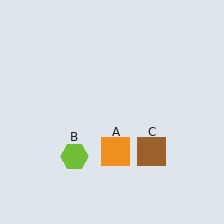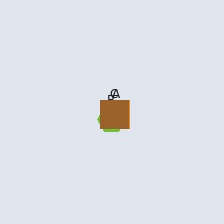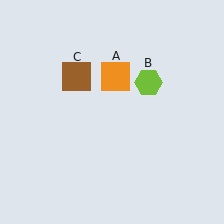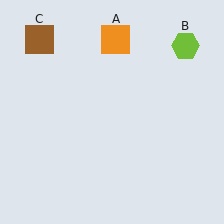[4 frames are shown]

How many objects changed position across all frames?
3 objects changed position: orange square (object A), lime hexagon (object B), brown square (object C).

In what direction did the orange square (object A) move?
The orange square (object A) moved up.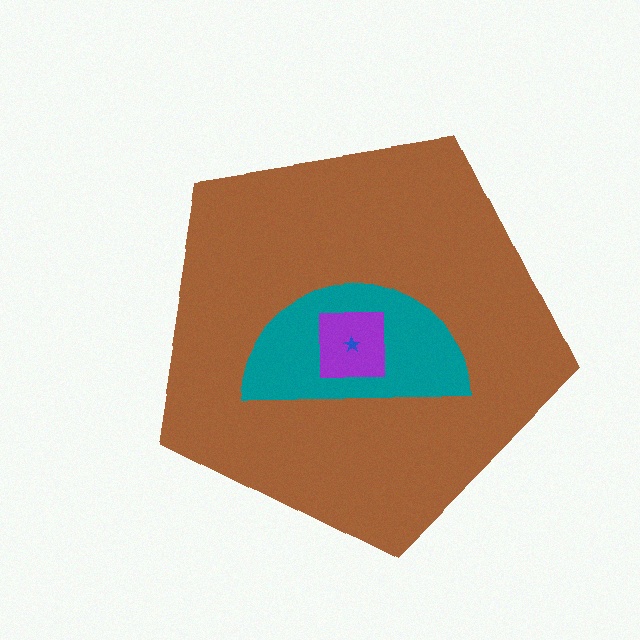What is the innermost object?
The blue star.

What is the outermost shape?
The brown pentagon.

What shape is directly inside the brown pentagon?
The teal semicircle.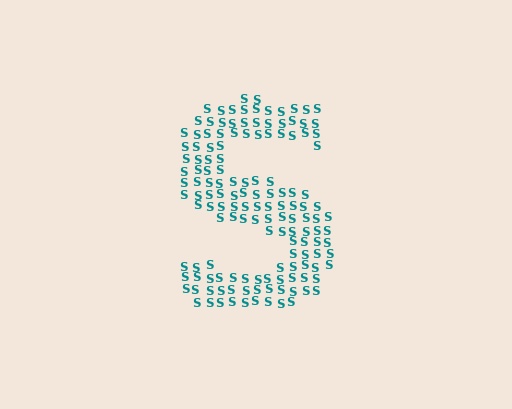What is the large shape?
The large shape is the letter S.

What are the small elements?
The small elements are letter S's.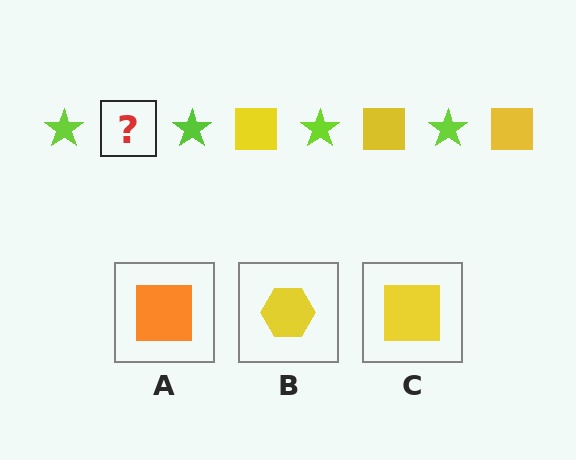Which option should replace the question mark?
Option C.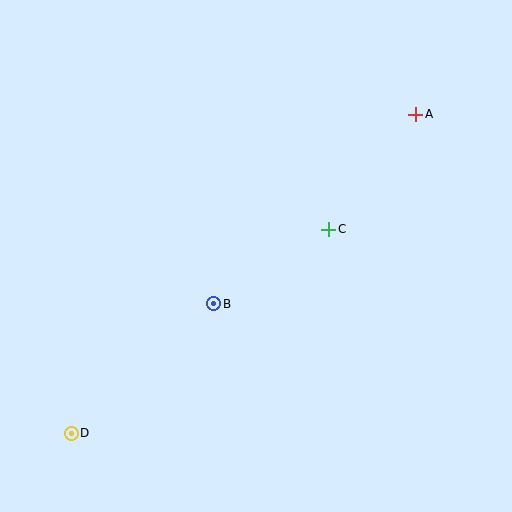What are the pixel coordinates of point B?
Point B is at (214, 304).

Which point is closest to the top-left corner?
Point B is closest to the top-left corner.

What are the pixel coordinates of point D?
Point D is at (71, 433).